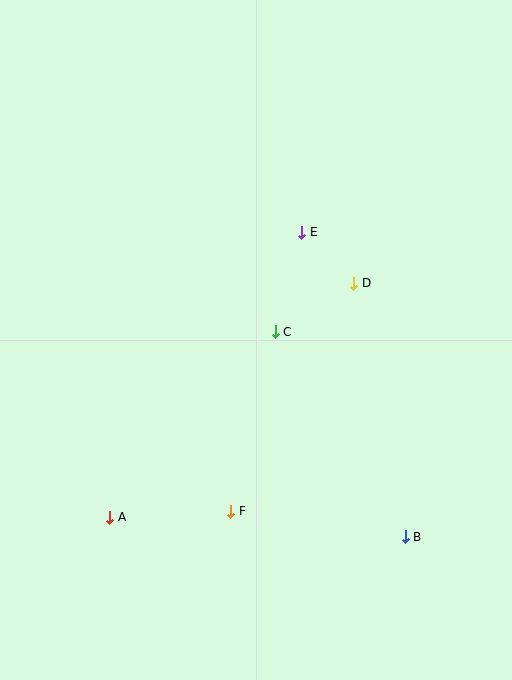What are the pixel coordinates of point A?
Point A is at (110, 517).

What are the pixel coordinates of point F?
Point F is at (231, 511).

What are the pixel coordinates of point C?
Point C is at (275, 332).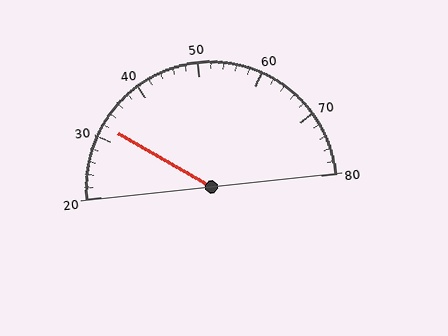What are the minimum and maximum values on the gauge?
The gauge ranges from 20 to 80.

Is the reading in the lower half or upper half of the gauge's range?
The reading is in the lower half of the range (20 to 80).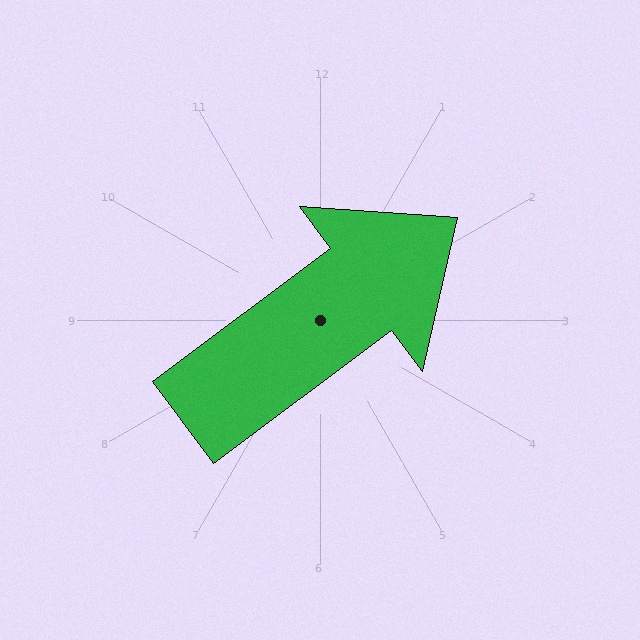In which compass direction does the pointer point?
Northeast.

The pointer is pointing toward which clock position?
Roughly 2 o'clock.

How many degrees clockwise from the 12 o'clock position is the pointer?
Approximately 53 degrees.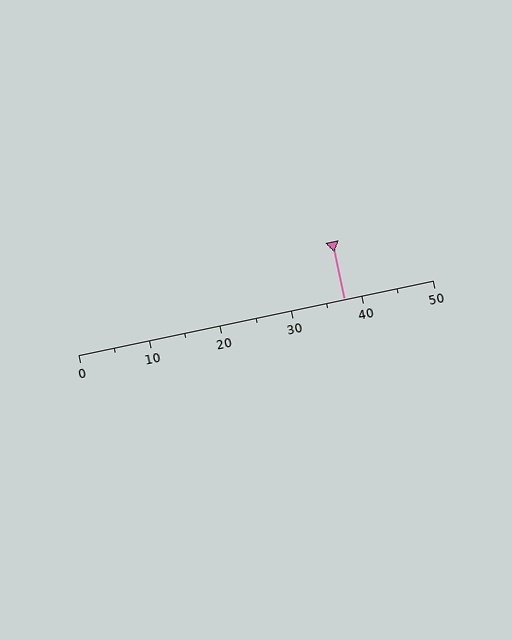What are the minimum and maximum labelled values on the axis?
The axis runs from 0 to 50.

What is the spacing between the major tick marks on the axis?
The major ticks are spaced 10 apart.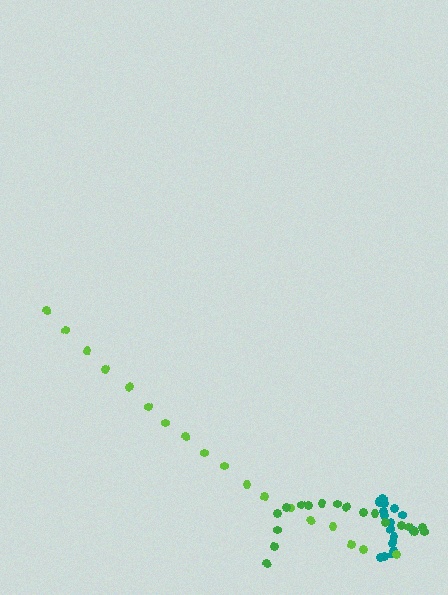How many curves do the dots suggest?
There are 3 distinct paths.